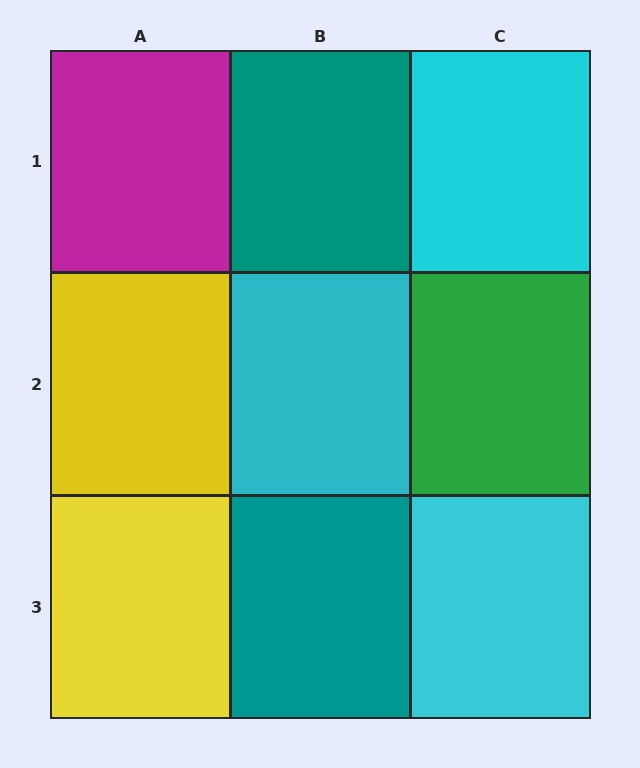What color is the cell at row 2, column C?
Green.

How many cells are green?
1 cell is green.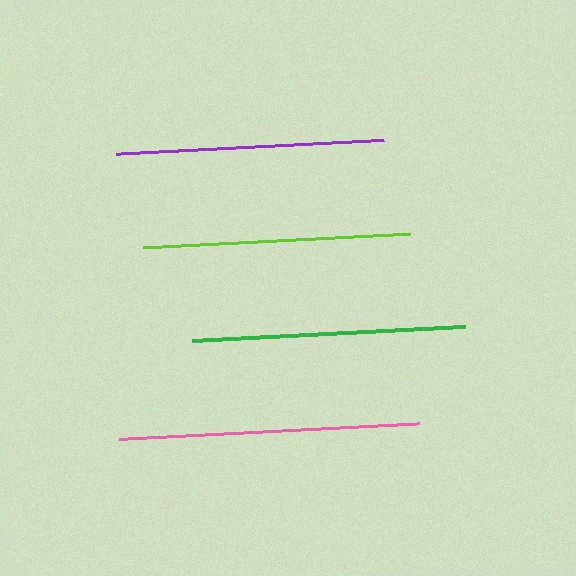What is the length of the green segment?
The green segment is approximately 274 pixels long.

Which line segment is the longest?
The pink line is the longest at approximately 301 pixels.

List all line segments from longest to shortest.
From longest to shortest: pink, green, lime, purple.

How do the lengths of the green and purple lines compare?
The green and purple lines are approximately the same length.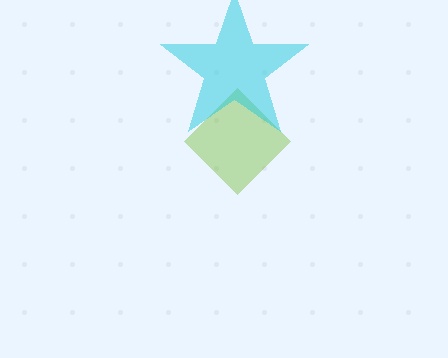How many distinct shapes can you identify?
There are 2 distinct shapes: a lime diamond, a cyan star.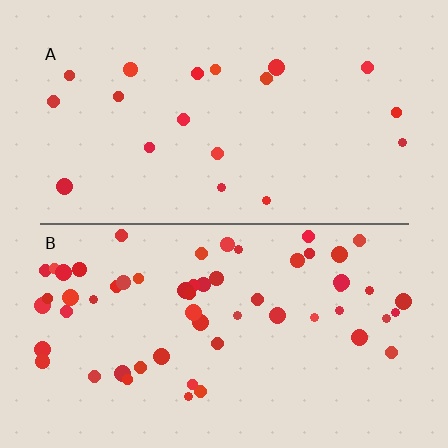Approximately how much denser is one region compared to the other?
Approximately 3.1× — region B over region A.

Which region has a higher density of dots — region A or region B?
B (the bottom).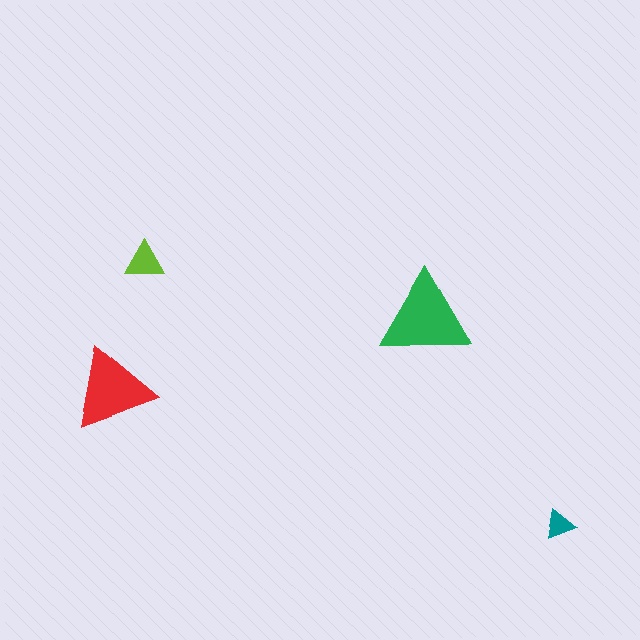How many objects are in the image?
There are 4 objects in the image.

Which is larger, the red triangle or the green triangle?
The green one.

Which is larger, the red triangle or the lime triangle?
The red one.